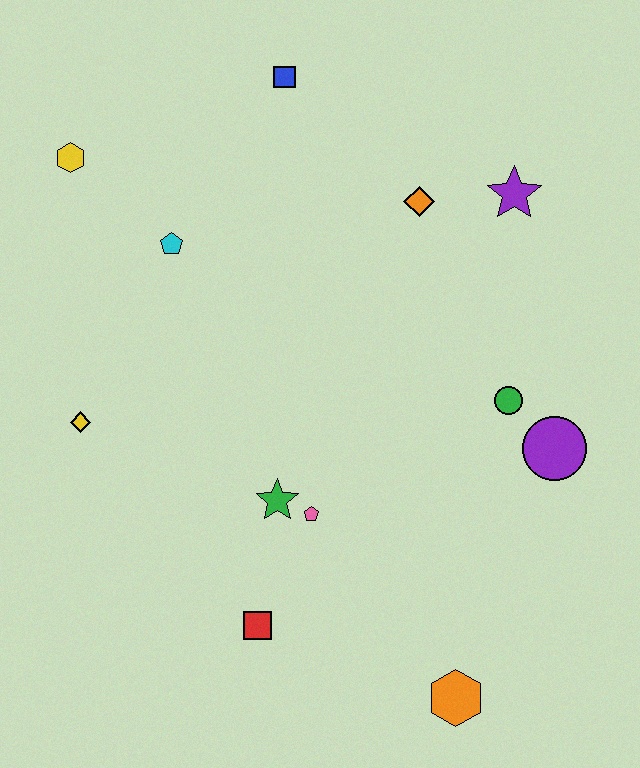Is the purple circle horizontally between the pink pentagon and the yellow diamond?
No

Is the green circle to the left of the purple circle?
Yes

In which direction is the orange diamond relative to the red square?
The orange diamond is above the red square.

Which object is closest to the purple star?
The orange diamond is closest to the purple star.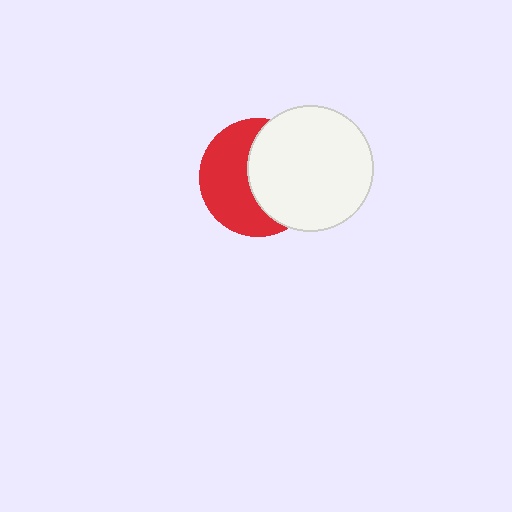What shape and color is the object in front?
The object in front is a white circle.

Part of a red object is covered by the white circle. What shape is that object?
It is a circle.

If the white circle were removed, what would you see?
You would see the complete red circle.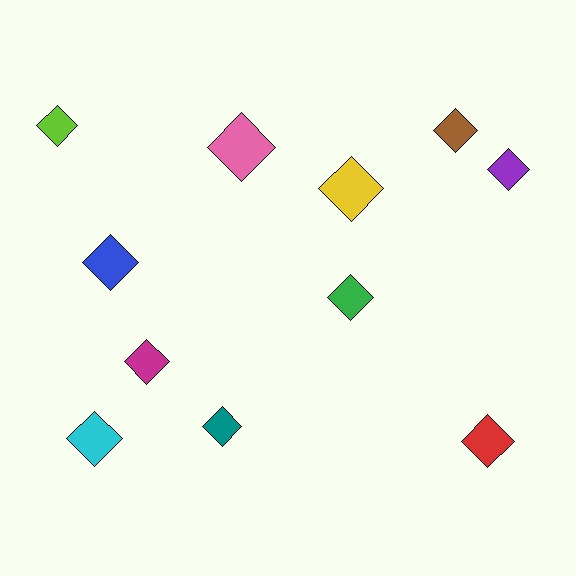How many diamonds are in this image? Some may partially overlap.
There are 11 diamonds.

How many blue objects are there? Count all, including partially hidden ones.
There is 1 blue object.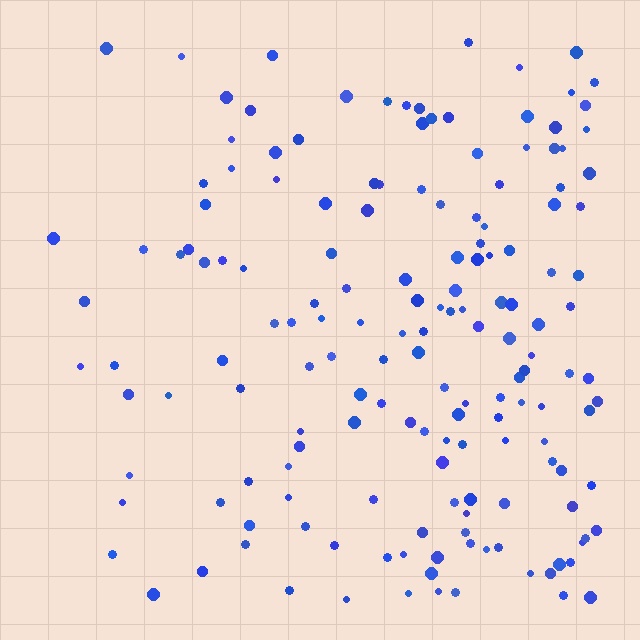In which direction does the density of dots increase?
From left to right, with the right side densest.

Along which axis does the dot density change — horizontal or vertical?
Horizontal.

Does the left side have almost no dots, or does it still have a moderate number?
Still a moderate number, just noticeably fewer than the right.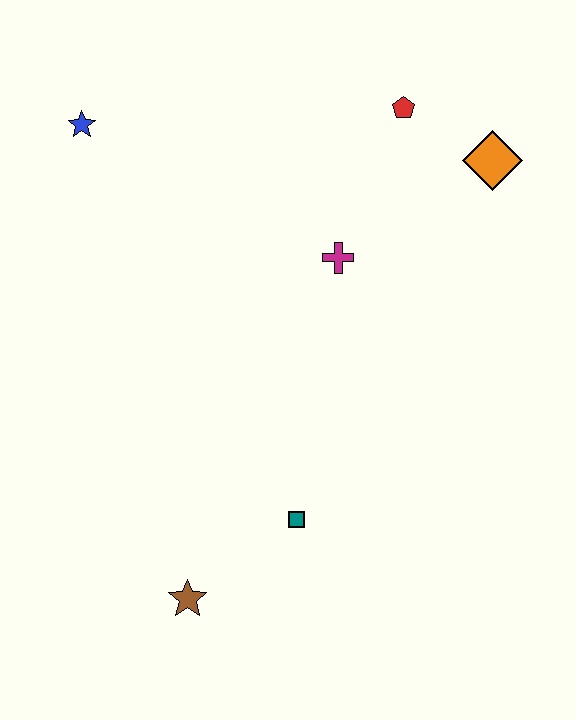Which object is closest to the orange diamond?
The red pentagon is closest to the orange diamond.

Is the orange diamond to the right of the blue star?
Yes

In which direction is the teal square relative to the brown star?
The teal square is to the right of the brown star.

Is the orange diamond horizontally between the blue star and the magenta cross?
No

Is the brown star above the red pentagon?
No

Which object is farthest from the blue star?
The brown star is farthest from the blue star.